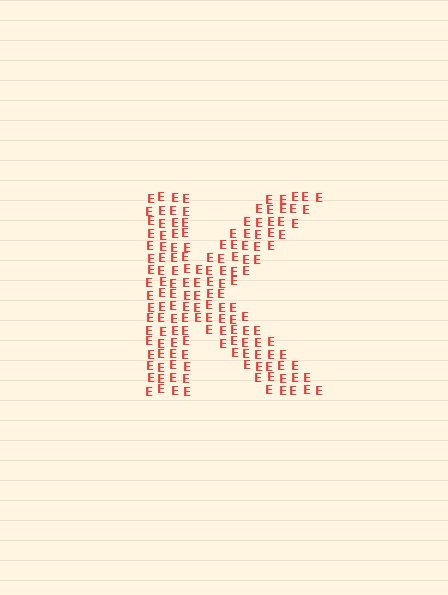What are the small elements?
The small elements are letter E's.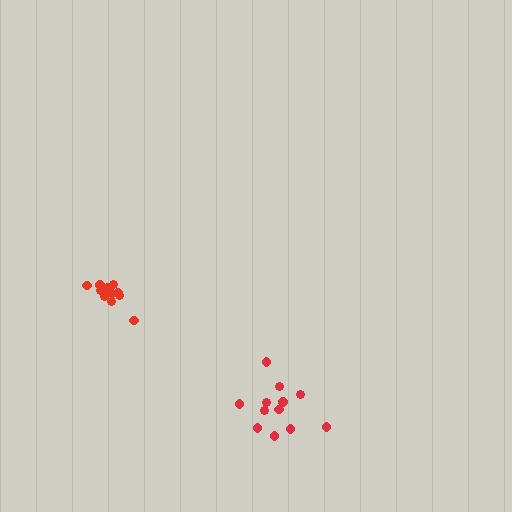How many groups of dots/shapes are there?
There are 2 groups.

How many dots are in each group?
Group 1: 12 dots, Group 2: 12 dots (24 total).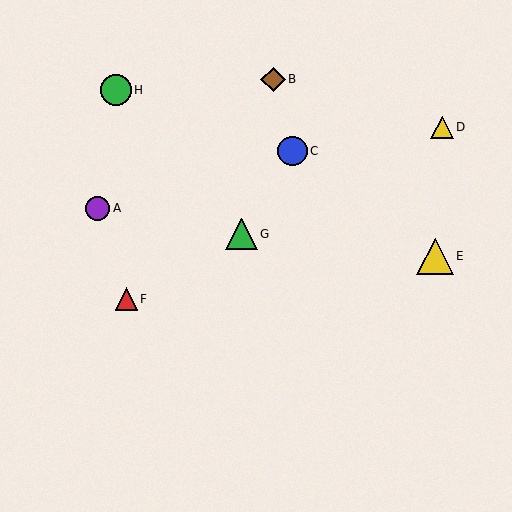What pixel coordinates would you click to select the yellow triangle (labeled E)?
Click at (435, 256) to select the yellow triangle E.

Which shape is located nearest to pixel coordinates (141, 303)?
The red triangle (labeled F) at (126, 299) is nearest to that location.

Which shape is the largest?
The yellow triangle (labeled E) is the largest.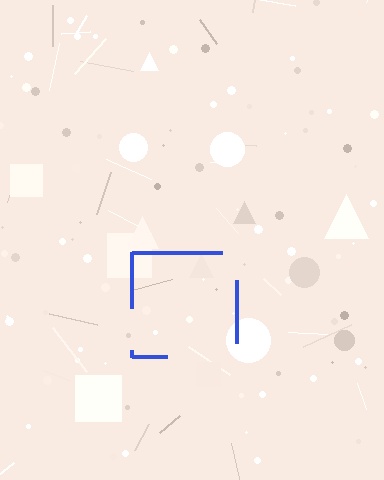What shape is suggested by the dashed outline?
The dashed outline suggests a square.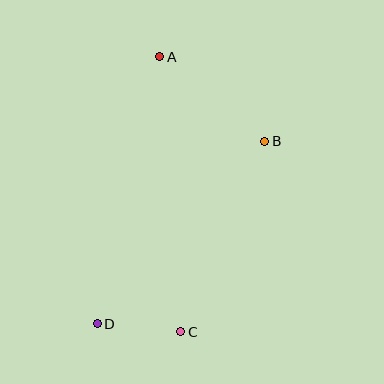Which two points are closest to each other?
Points C and D are closest to each other.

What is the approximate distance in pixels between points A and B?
The distance between A and B is approximately 134 pixels.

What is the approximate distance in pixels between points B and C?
The distance between B and C is approximately 208 pixels.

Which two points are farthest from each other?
Points A and C are farthest from each other.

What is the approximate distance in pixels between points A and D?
The distance between A and D is approximately 274 pixels.